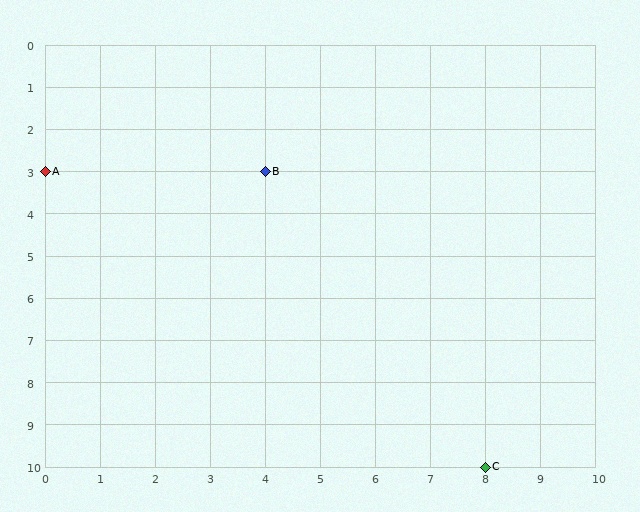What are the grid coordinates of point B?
Point B is at grid coordinates (4, 3).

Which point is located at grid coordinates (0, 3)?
Point A is at (0, 3).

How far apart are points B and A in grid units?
Points B and A are 4 columns apart.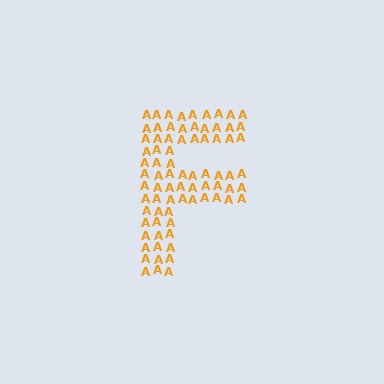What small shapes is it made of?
It is made of small letter A's.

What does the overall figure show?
The overall figure shows the letter F.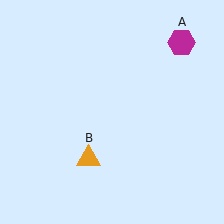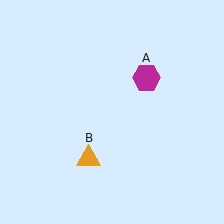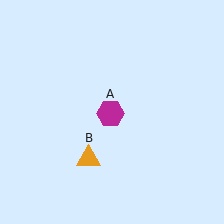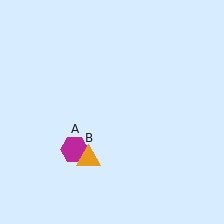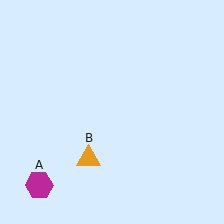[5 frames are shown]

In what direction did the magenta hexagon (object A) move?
The magenta hexagon (object A) moved down and to the left.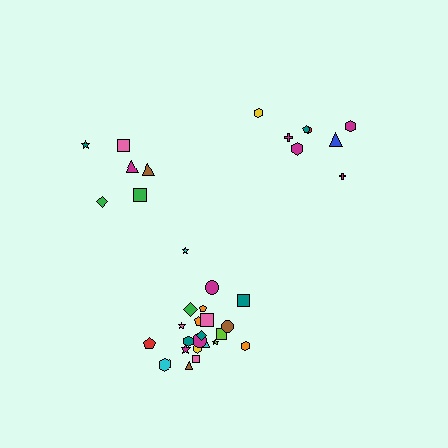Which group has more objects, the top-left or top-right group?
The top-right group.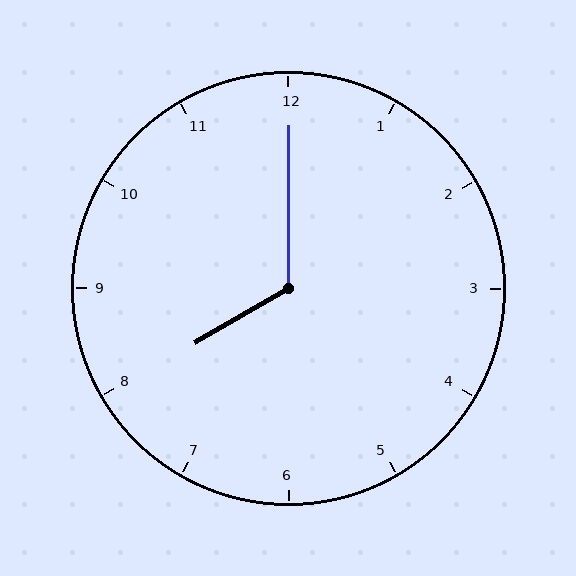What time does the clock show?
8:00.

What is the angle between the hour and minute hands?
Approximately 120 degrees.